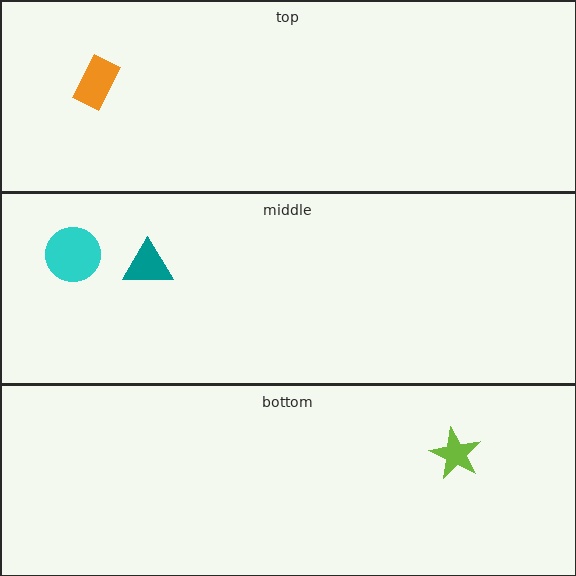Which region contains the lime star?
The bottom region.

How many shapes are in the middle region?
2.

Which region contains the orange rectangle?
The top region.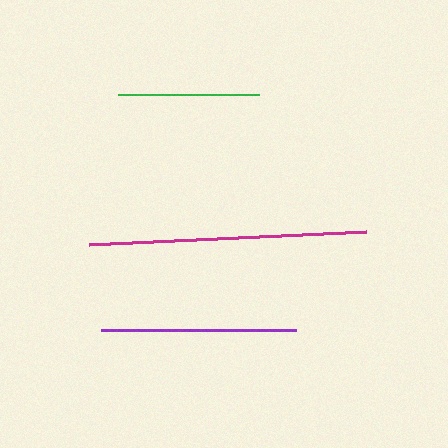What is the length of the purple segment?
The purple segment is approximately 196 pixels long.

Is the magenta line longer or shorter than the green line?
The magenta line is longer than the green line.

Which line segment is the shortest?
The green line is the shortest at approximately 141 pixels.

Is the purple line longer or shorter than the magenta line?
The magenta line is longer than the purple line.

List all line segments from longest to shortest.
From longest to shortest: magenta, purple, green.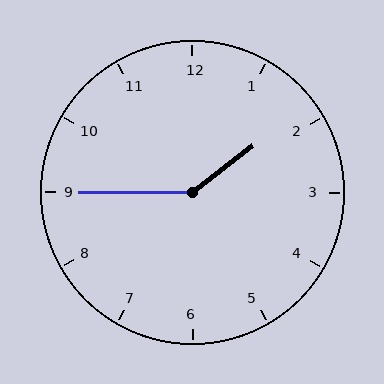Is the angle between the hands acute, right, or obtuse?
It is obtuse.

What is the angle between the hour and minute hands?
Approximately 142 degrees.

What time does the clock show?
1:45.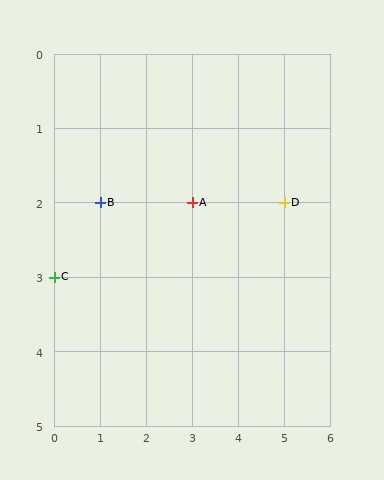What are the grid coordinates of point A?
Point A is at grid coordinates (3, 2).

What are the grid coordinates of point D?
Point D is at grid coordinates (5, 2).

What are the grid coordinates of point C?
Point C is at grid coordinates (0, 3).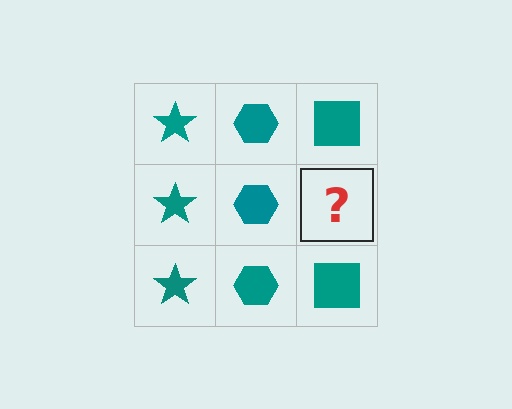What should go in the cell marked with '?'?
The missing cell should contain a teal square.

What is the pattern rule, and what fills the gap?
The rule is that each column has a consistent shape. The gap should be filled with a teal square.